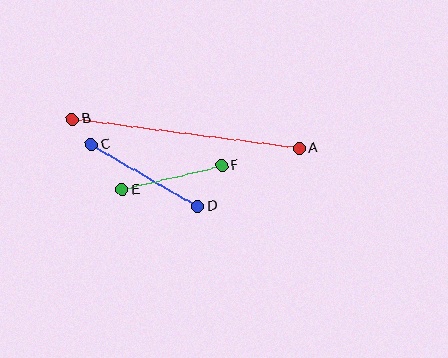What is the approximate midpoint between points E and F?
The midpoint is at approximately (172, 177) pixels.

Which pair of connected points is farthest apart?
Points A and B are farthest apart.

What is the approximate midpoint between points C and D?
The midpoint is at approximately (145, 175) pixels.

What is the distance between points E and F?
The distance is approximately 103 pixels.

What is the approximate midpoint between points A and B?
The midpoint is at approximately (186, 134) pixels.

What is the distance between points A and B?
The distance is approximately 229 pixels.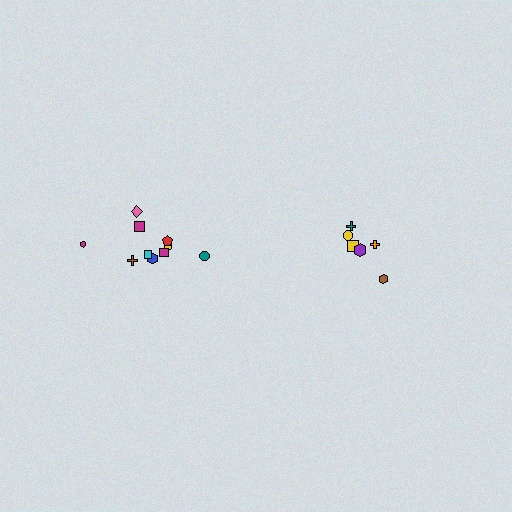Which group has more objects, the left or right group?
The left group.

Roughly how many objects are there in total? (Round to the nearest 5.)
Roughly 15 objects in total.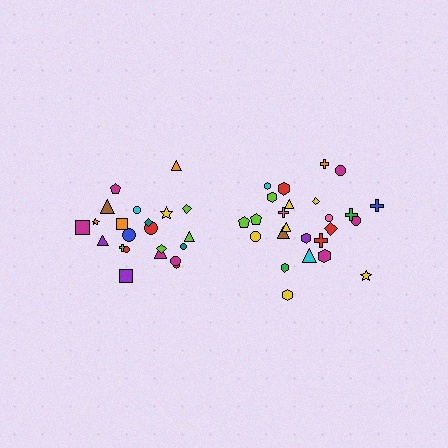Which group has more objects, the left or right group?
The right group.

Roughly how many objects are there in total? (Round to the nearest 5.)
Roughly 45 objects in total.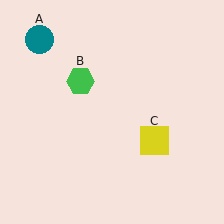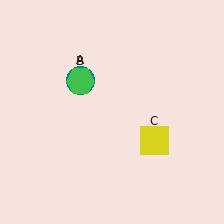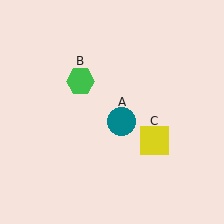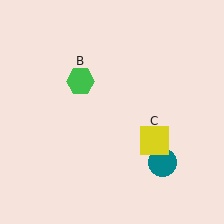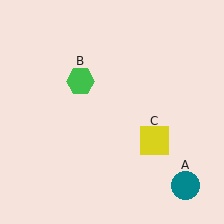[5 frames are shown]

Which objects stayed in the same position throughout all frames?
Green hexagon (object B) and yellow square (object C) remained stationary.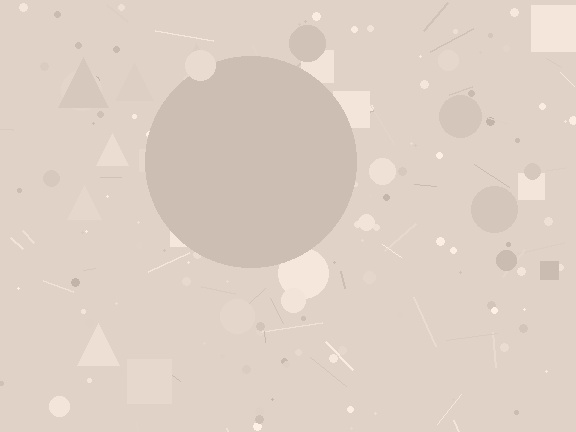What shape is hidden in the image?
A circle is hidden in the image.